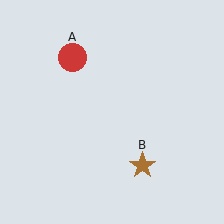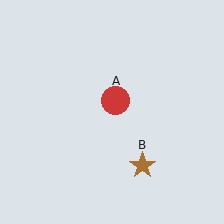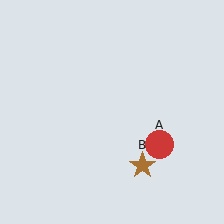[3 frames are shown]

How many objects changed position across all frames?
1 object changed position: red circle (object A).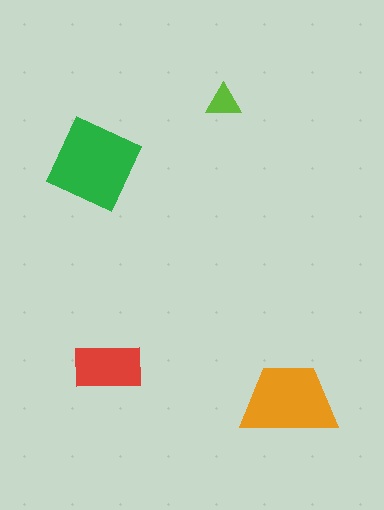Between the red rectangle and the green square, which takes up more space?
The green square.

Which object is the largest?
The green square.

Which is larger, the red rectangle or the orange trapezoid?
The orange trapezoid.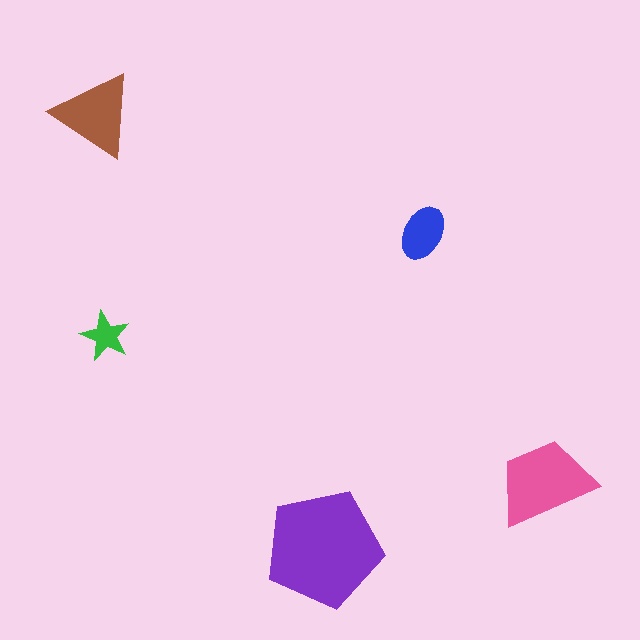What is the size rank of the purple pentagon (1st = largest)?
1st.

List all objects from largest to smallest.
The purple pentagon, the pink trapezoid, the brown triangle, the blue ellipse, the green star.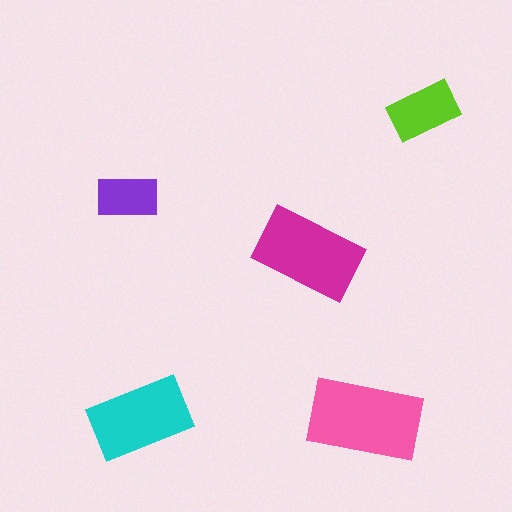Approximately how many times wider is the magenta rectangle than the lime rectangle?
About 1.5 times wider.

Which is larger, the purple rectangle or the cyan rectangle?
The cyan one.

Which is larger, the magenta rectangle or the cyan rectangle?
The magenta one.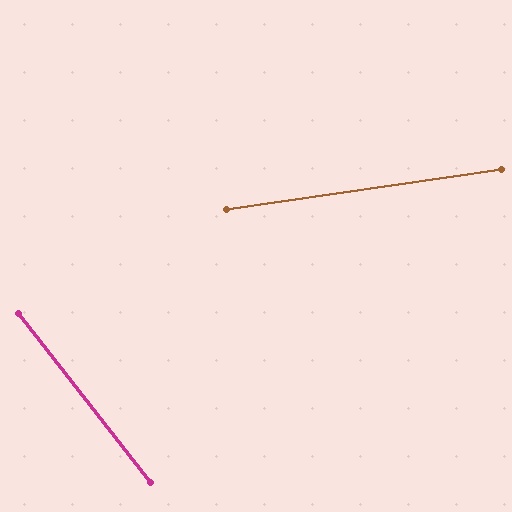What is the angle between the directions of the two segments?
Approximately 60 degrees.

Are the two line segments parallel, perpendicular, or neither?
Neither parallel nor perpendicular — they differ by about 60°.